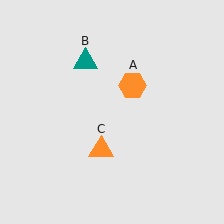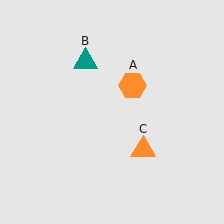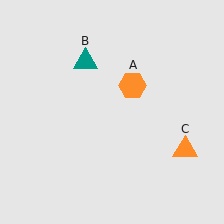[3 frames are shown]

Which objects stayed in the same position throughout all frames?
Orange hexagon (object A) and teal triangle (object B) remained stationary.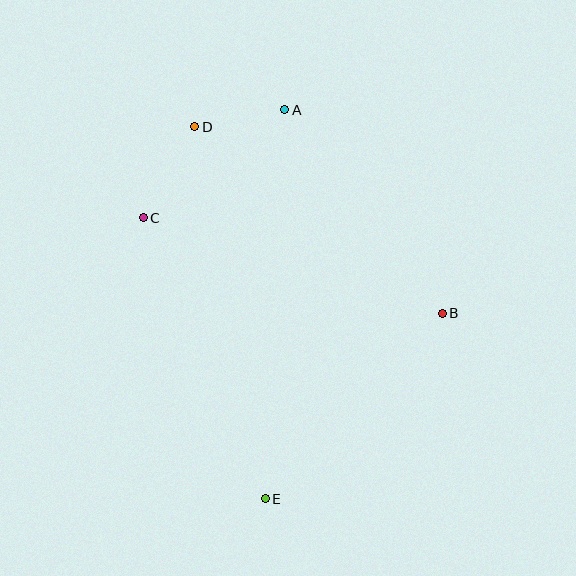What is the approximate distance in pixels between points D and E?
The distance between D and E is approximately 379 pixels.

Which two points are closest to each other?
Points A and D are closest to each other.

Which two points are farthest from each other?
Points A and E are farthest from each other.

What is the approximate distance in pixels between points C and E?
The distance between C and E is approximately 307 pixels.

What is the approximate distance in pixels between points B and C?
The distance between B and C is approximately 314 pixels.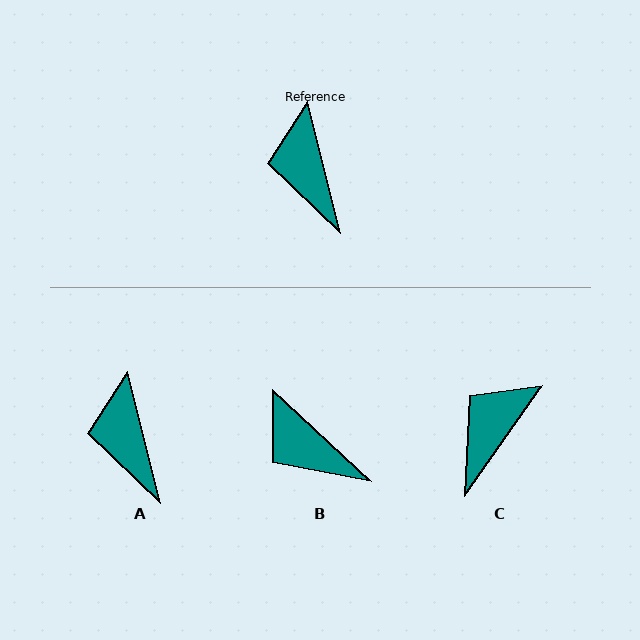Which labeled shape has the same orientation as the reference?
A.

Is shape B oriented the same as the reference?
No, it is off by about 33 degrees.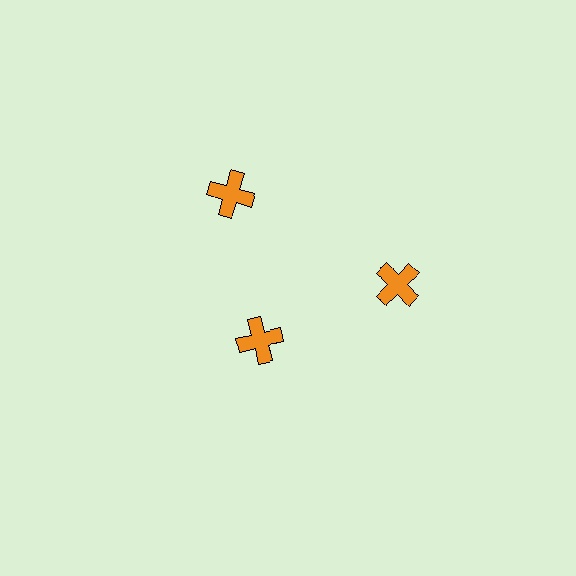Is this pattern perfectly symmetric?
No. The 3 orange crosses are arranged in a ring, but one element near the 7 o'clock position is pulled inward toward the center, breaking the 3-fold rotational symmetry.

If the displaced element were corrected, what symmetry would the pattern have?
It would have 3-fold rotational symmetry — the pattern would map onto itself every 120 degrees.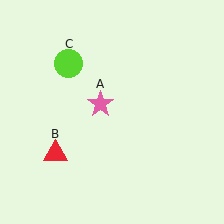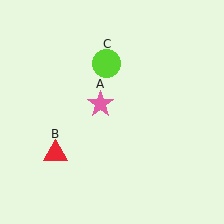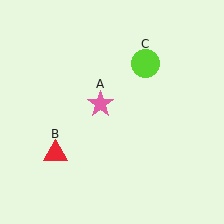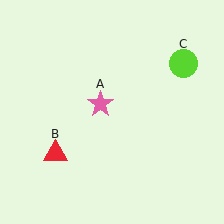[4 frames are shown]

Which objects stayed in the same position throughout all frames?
Pink star (object A) and red triangle (object B) remained stationary.